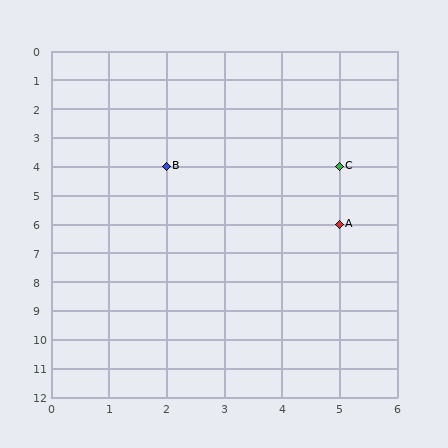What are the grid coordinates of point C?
Point C is at grid coordinates (5, 4).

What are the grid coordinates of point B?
Point B is at grid coordinates (2, 4).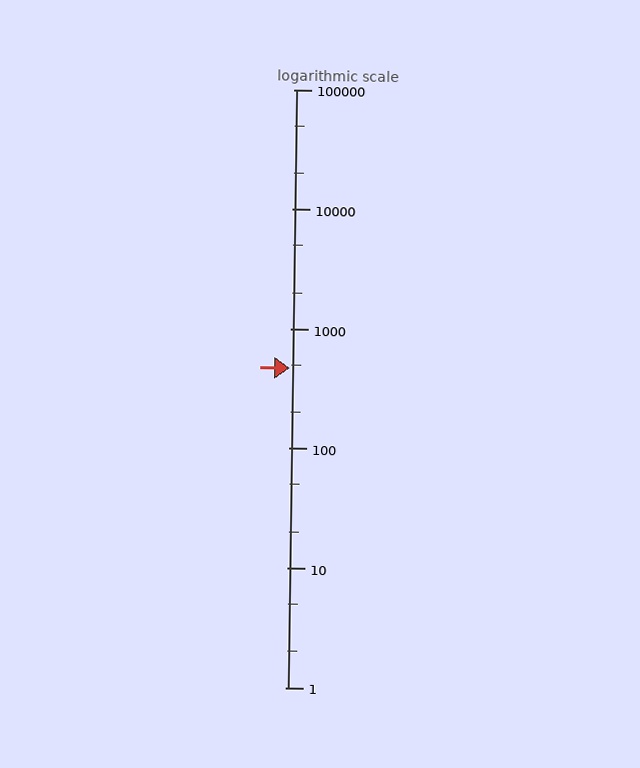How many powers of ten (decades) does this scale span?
The scale spans 5 decades, from 1 to 100000.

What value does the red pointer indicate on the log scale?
The pointer indicates approximately 470.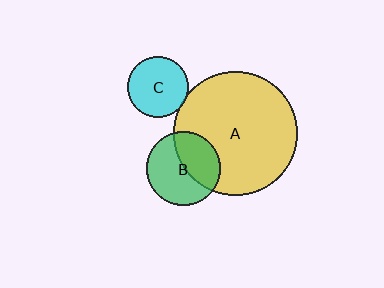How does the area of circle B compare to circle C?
Approximately 1.5 times.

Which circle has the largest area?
Circle A (yellow).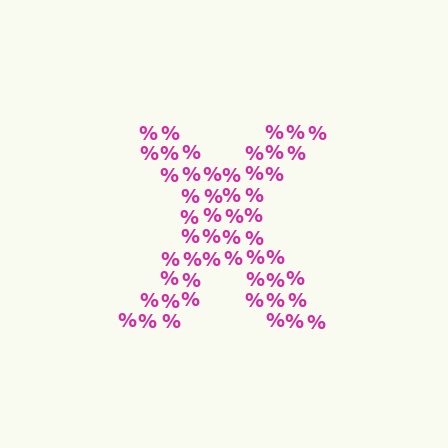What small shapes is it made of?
It is made of small percent signs.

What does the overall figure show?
The overall figure shows the letter X.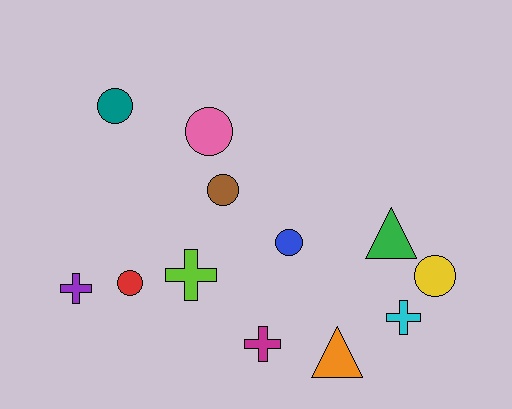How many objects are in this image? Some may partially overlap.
There are 12 objects.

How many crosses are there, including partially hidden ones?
There are 4 crosses.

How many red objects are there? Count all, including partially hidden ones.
There is 1 red object.